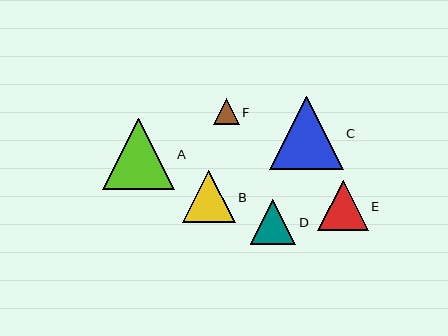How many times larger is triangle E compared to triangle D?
Triangle E is approximately 1.1 times the size of triangle D.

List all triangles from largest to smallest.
From largest to smallest: C, A, B, E, D, F.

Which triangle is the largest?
Triangle C is the largest with a size of approximately 73 pixels.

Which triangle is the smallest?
Triangle F is the smallest with a size of approximately 26 pixels.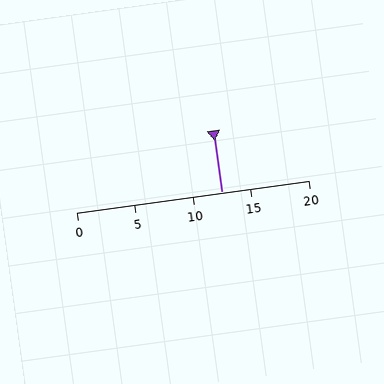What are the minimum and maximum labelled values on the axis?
The axis runs from 0 to 20.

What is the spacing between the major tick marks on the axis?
The major ticks are spaced 5 apart.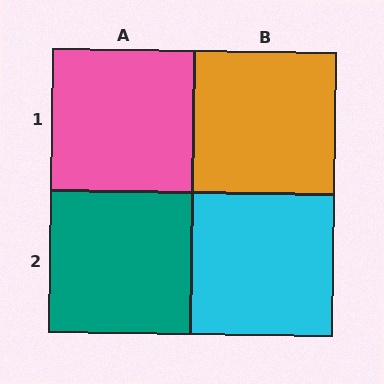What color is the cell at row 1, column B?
Orange.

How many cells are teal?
1 cell is teal.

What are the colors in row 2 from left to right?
Teal, cyan.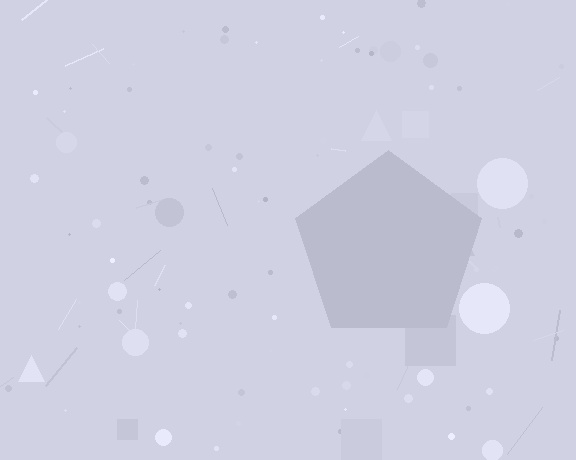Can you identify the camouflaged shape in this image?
The camouflaged shape is a pentagon.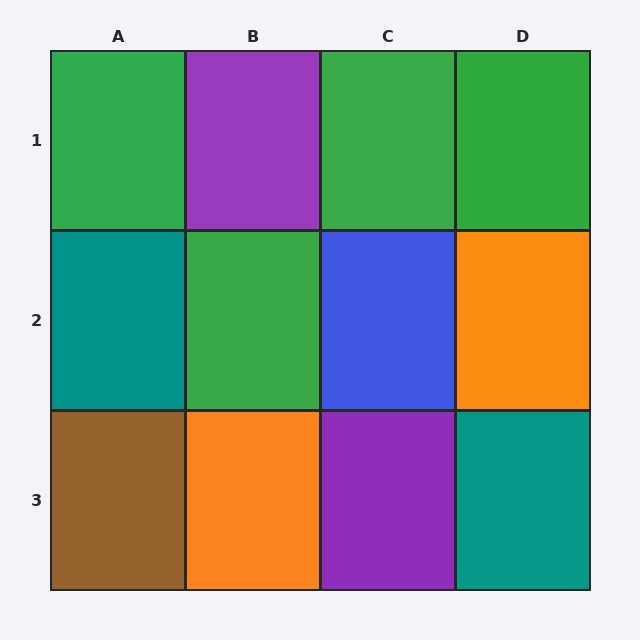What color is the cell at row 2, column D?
Orange.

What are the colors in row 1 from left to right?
Green, purple, green, green.